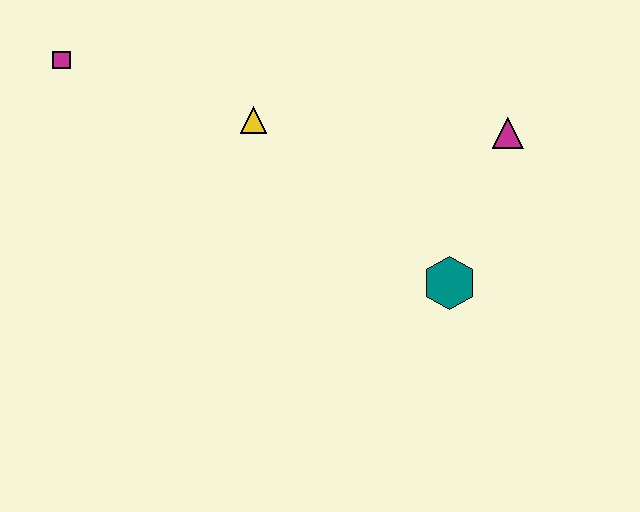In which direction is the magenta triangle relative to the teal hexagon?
The magenta triangle is above the teal hexagon.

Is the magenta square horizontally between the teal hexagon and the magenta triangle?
No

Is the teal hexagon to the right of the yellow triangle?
Yes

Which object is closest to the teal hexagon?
The magenta triangle is closest to the teal hexagon.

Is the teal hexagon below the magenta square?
Yes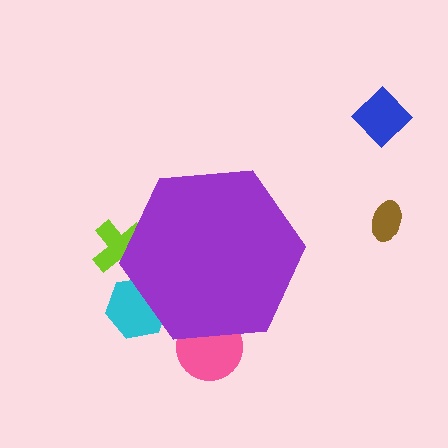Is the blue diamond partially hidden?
No, the blue diamond is fully visible.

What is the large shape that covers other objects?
A purple hexagon.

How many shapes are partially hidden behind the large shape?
3 shapes are partially hidden.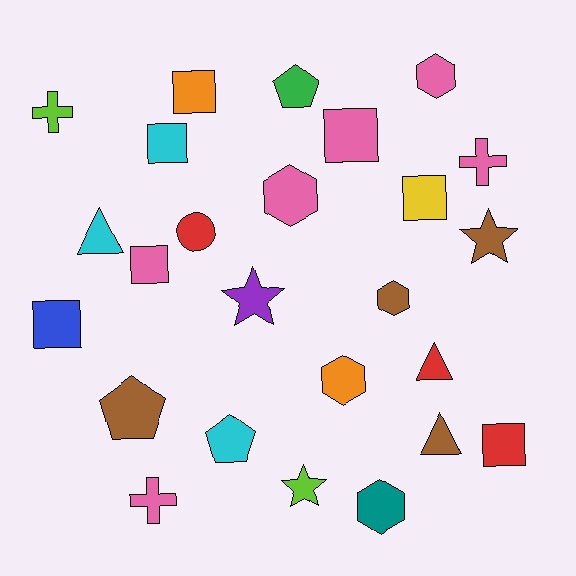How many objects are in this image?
There are 25 objects.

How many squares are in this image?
There are 7 squares.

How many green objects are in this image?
There is 1 green object.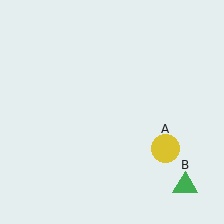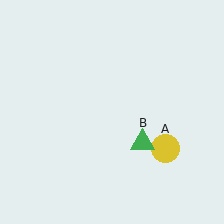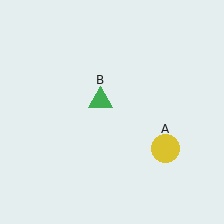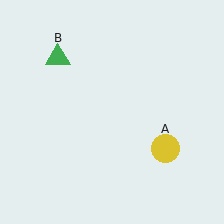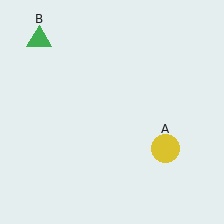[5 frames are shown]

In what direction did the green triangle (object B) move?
The green triangle (object B) moved up and to the left.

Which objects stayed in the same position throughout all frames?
Yellow circle (object A) remained stationary.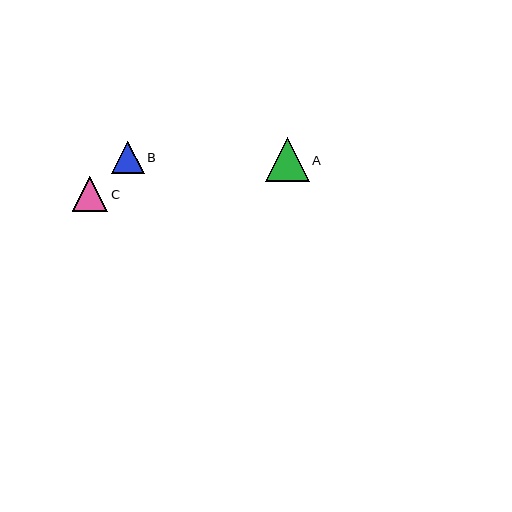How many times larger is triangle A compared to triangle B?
Triangle A is approximately 1.4 times the size of triangle B.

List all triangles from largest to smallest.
From largest to smallest: A, C, B.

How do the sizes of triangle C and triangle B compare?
Triangle C and triangle B are approximately the same size.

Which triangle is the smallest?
Triangle B is the smallest with a size of approximately 32 pixels.